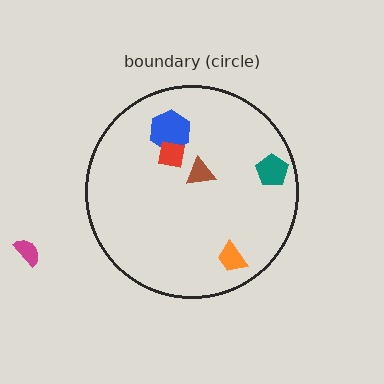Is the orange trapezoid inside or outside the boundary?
Inside.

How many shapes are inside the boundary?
5 inside, 1 outside.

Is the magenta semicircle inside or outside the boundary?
Outside.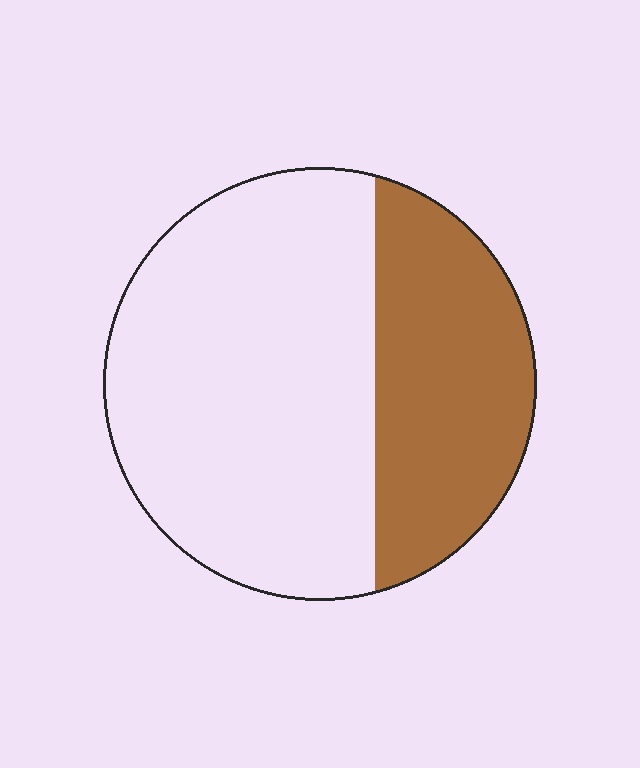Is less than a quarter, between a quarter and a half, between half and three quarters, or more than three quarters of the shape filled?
Between a quarter and a half.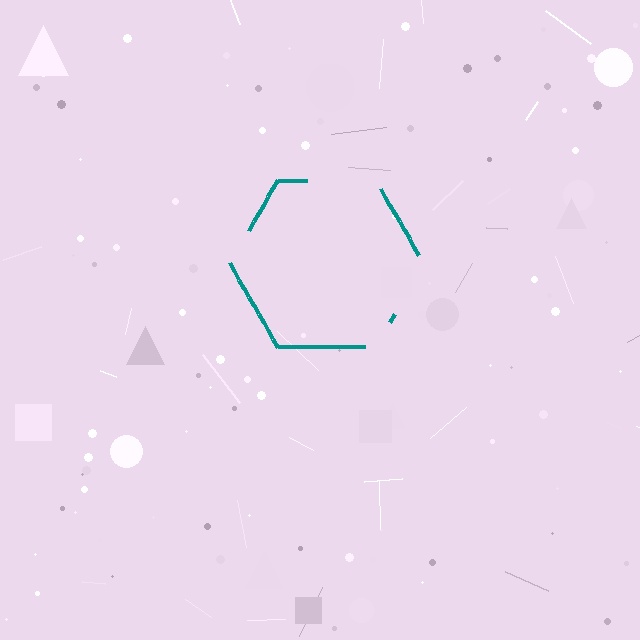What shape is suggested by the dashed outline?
The dashed outline suggests a hexagon.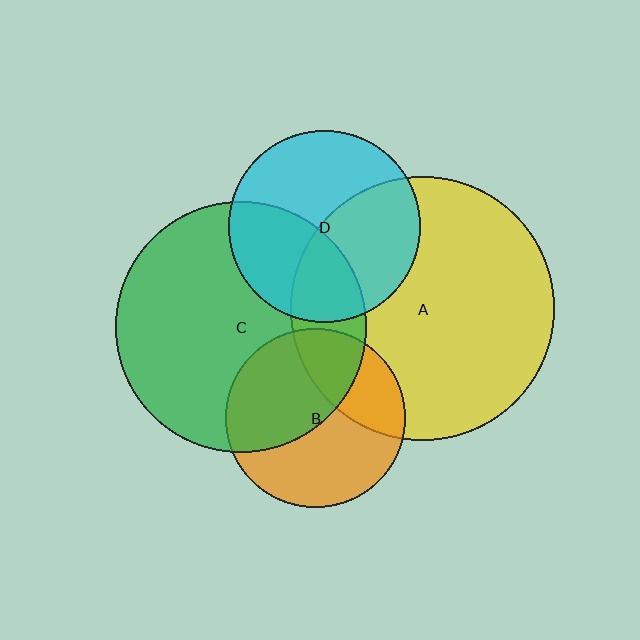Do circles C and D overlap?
Yes.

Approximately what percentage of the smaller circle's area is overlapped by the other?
Approximately 40%.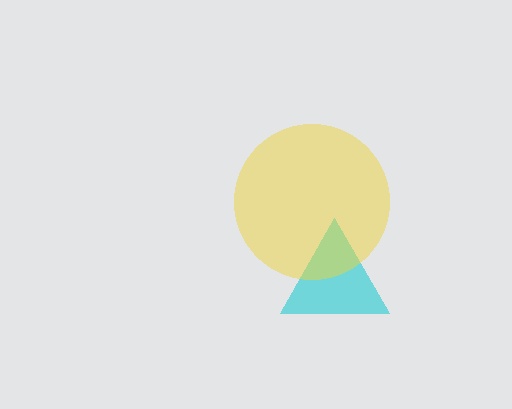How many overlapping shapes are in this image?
There are 2 overlapping shapes in the image.